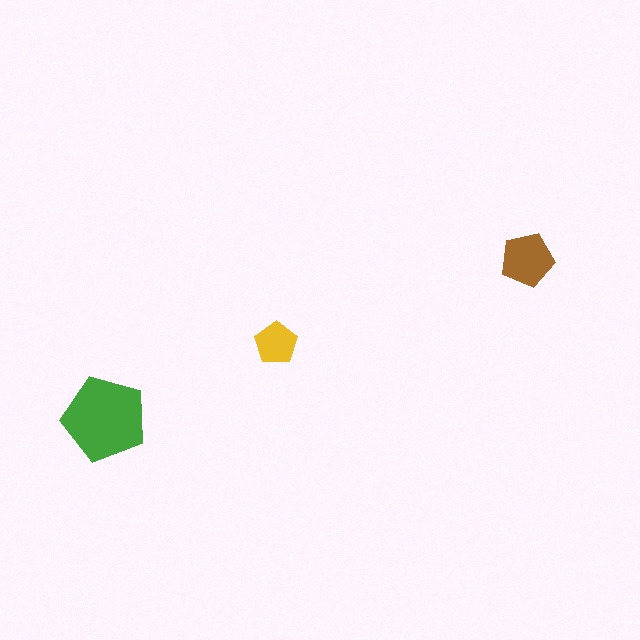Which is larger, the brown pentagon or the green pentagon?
The green one.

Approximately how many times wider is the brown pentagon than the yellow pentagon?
About 1.5 times wider.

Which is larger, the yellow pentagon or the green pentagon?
The green one.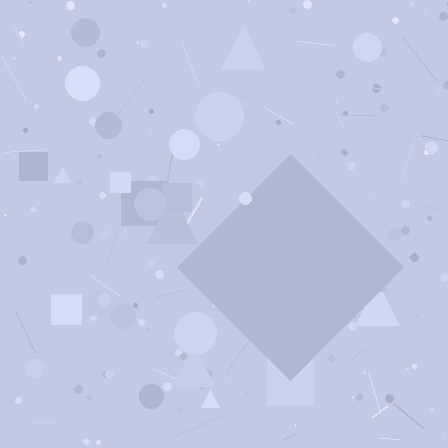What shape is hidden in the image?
A diamond is hidden in the image.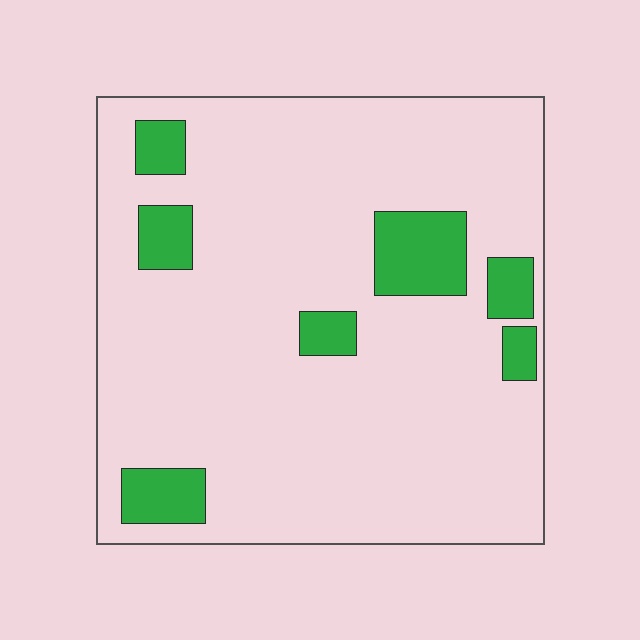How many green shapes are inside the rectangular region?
7.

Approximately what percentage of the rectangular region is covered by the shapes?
Approximately 15%.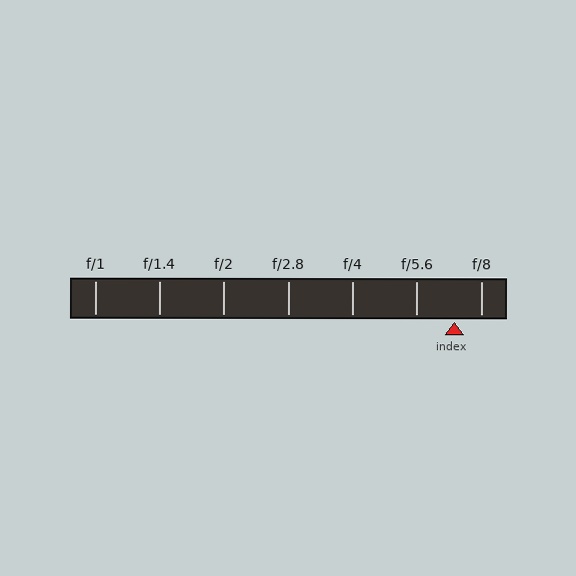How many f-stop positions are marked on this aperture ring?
There are 7 f-stop positions marked.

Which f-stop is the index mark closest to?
The index mark is closest to f/8.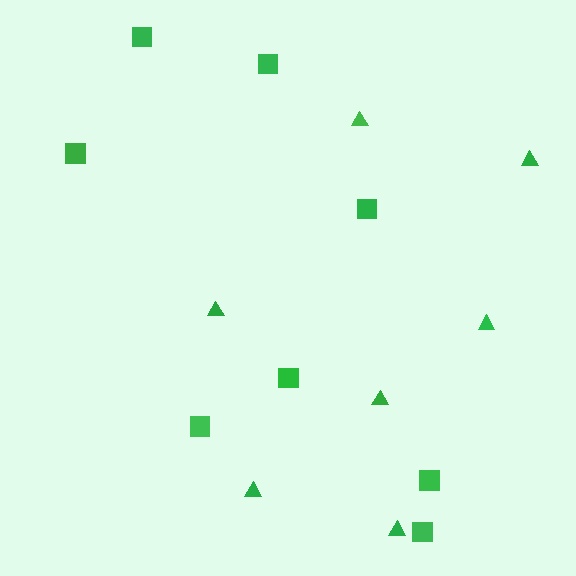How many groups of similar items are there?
There are 2 groups: one group of triangles (7) and one group of squares (8).